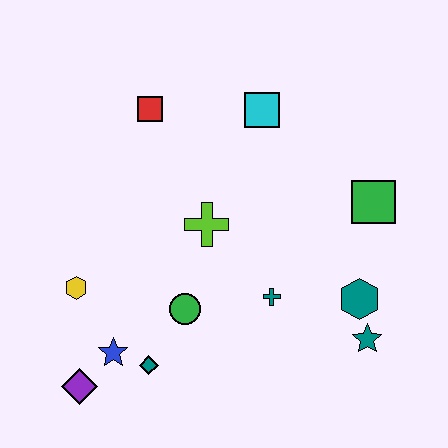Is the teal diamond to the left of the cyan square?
Yes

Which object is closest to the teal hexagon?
The teal star is closest to the teal hexagon.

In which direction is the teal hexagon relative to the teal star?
The teal hexagon is above the teal star.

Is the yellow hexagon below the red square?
Yes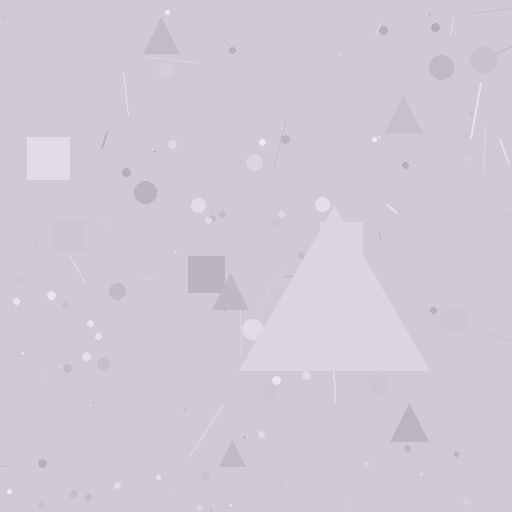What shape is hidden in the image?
A triangle is hidden in the image.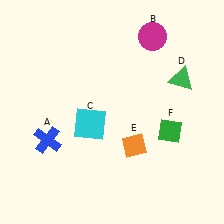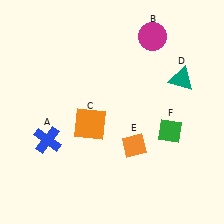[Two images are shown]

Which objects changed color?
C changed from cyan to orange. D changed from green to teal.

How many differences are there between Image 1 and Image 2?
There are 2 differences between the two images.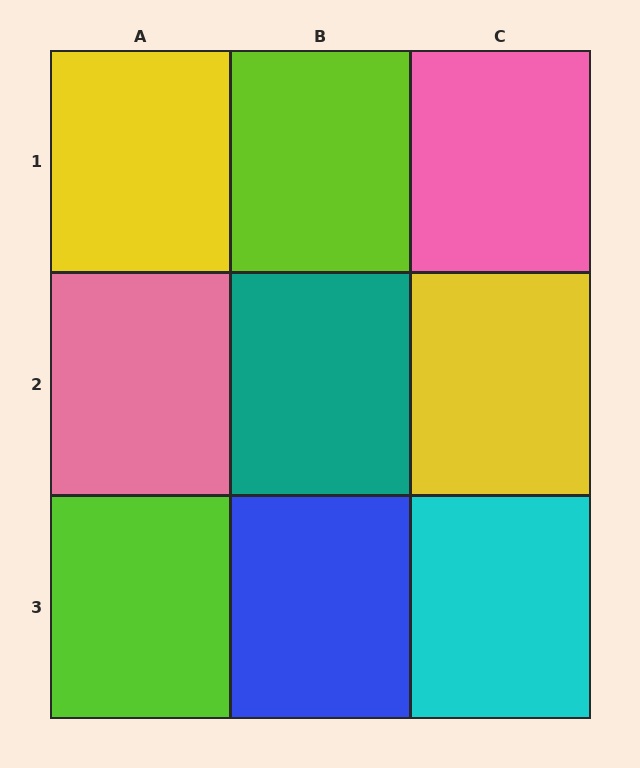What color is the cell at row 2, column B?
Teal.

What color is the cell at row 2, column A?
Pink.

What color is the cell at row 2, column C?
Yellow.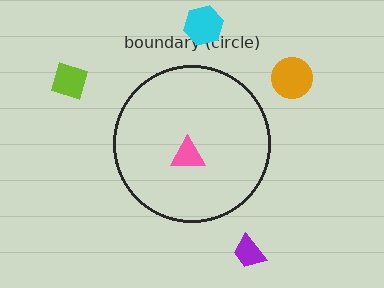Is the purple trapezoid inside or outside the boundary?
Outside.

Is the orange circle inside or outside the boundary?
Outside.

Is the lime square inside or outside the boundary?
Outside.